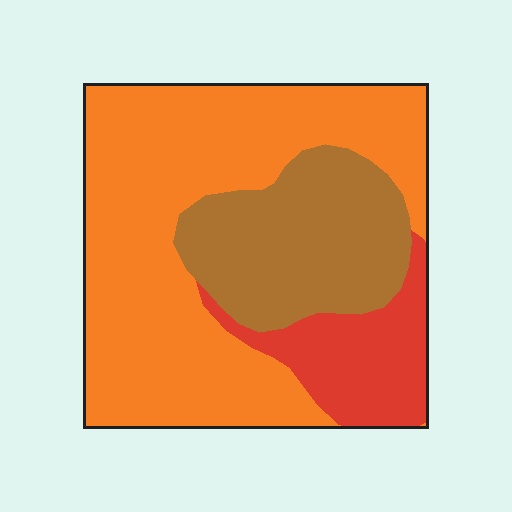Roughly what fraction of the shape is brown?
Brown takes up about one quarter (1/4) of the shape.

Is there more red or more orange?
Orange.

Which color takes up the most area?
Orange, at roughly 60%.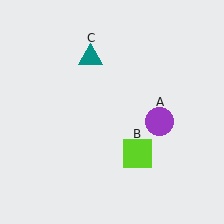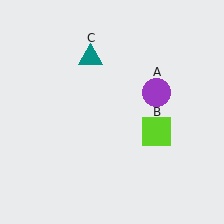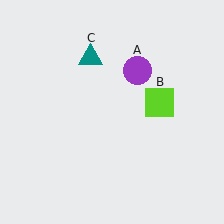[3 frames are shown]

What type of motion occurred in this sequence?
The purple circle (object A), lime square (object B) rotated counterclockwise around the center of the scene.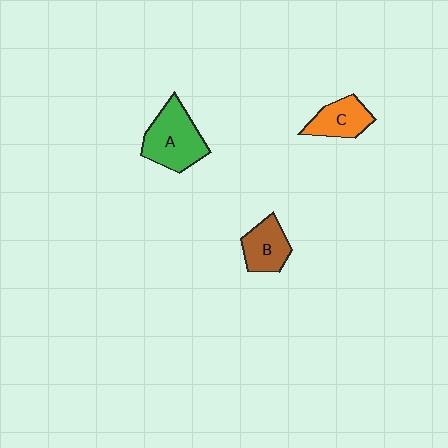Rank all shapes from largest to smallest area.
From largest to smallest: A (green), B (brown), C (orange).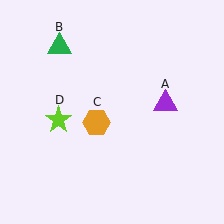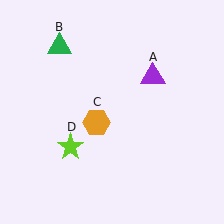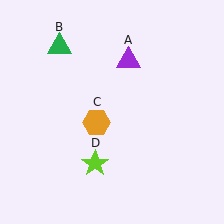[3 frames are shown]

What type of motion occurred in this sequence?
The purple triangle (object A), lime star (object D) rotated counterclockwise around the center of the scene.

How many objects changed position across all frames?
2 objects changed position: purple triangle (object A), lime star (object D).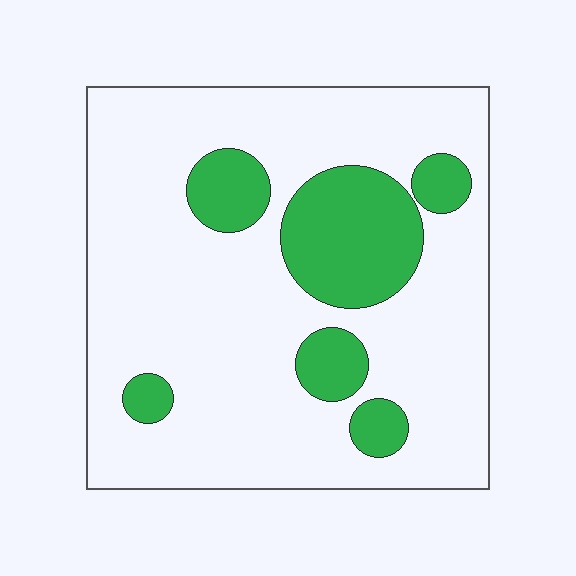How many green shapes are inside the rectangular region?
6.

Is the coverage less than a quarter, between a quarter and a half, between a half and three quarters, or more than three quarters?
Less than a quarter.